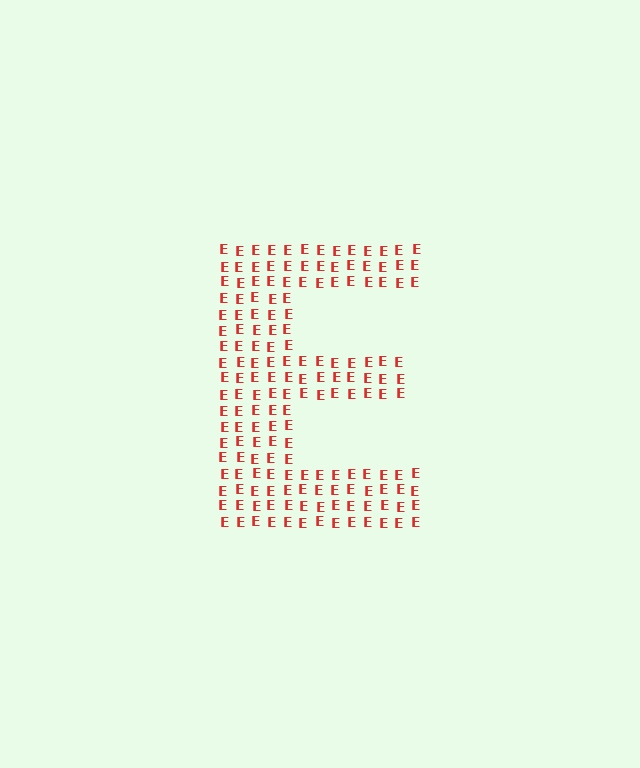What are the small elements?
The small elements are letter E's.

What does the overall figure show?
The overall figure shows the letter E.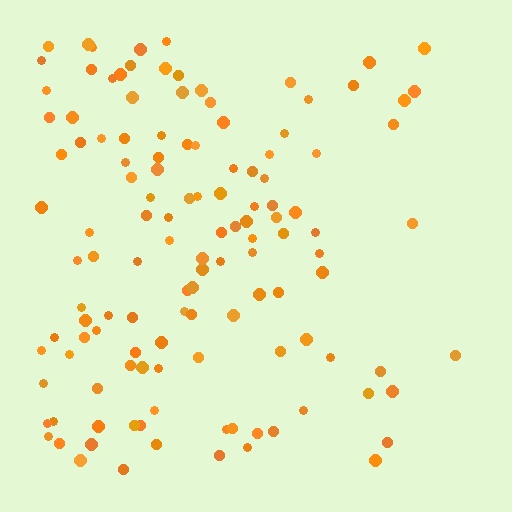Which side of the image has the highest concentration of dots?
The left.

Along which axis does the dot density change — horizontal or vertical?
Horizontal.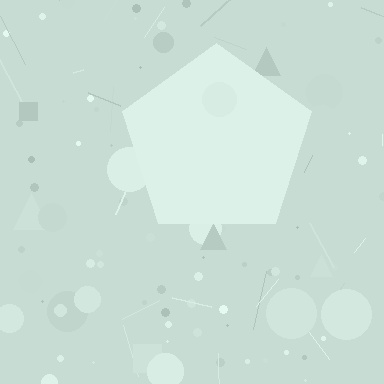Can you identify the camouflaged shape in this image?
The camouflaged shape is a pentagon.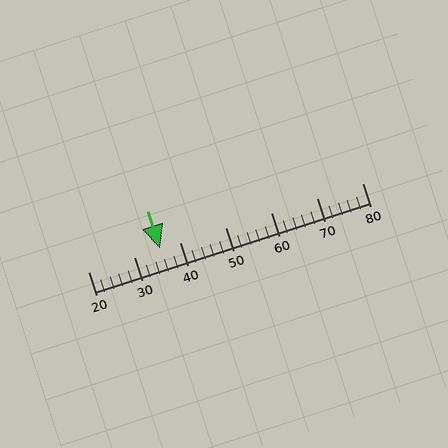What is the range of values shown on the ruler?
The ruler shows values from 20 to 80.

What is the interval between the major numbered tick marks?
The major tick marks are spaced 10 units apart.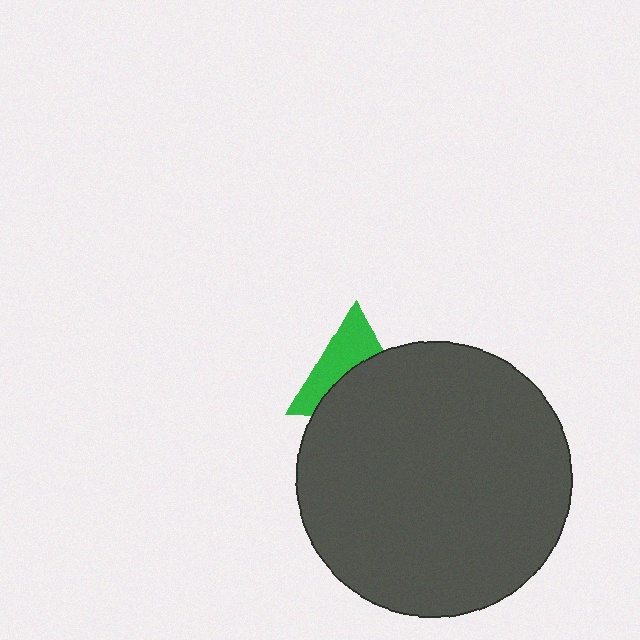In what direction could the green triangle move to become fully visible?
The green triangle could move up. That would shift it out from behind the dark gray circle entirely.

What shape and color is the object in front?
The object in front is a dark gray circle.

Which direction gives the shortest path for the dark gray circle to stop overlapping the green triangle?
Moving down gives the shortest separation.